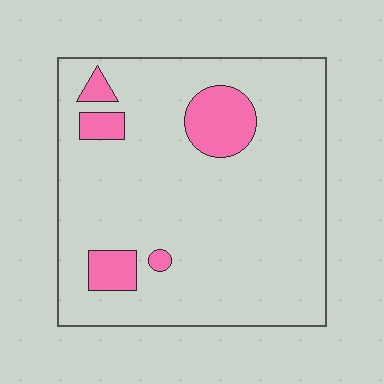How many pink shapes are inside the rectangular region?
5.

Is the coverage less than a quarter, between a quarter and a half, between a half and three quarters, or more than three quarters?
Less than a quarter.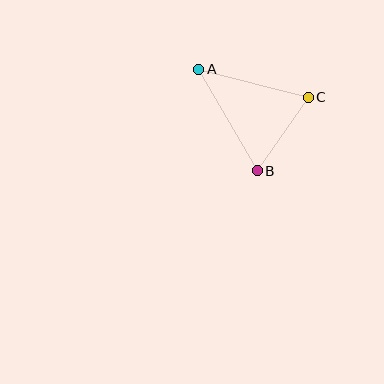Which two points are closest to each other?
Points B and C are closest to each other.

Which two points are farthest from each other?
Points A and B are farthest from each other.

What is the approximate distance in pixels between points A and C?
The distance between A and C is approximately 113 pixels.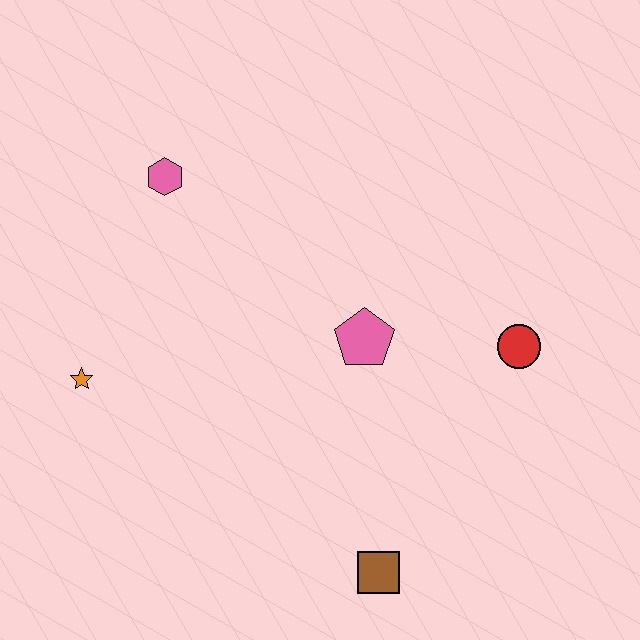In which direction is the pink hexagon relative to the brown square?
The pink hexagon is above the brown square.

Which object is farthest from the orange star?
The red circle is farthest from the orange star.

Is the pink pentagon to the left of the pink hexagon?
No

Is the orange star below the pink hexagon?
Yes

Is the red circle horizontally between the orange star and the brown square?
No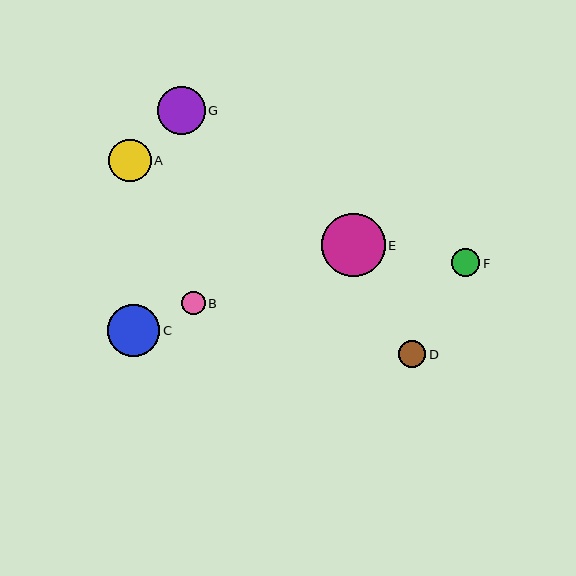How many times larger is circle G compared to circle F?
Circle G is approximately 1.7 times the size of circle F.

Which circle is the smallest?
Circle B is the smallest with a size of approximately 24 pixels.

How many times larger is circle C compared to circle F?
Circle C is approximately 1.9 times the size of circle F.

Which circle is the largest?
Circle E is the largest with a size of approximately 63 pixels.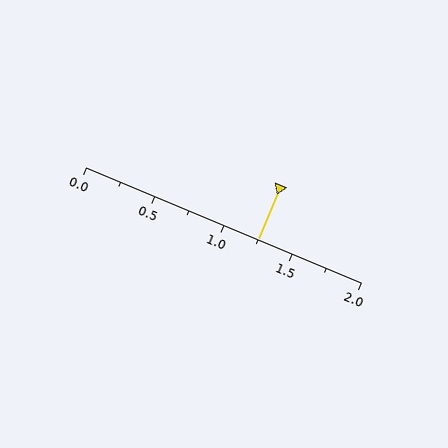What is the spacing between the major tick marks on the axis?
The major ticks are spaced 0.5 apart.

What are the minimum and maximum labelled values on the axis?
The axis runs from 0.0 to 2.0.